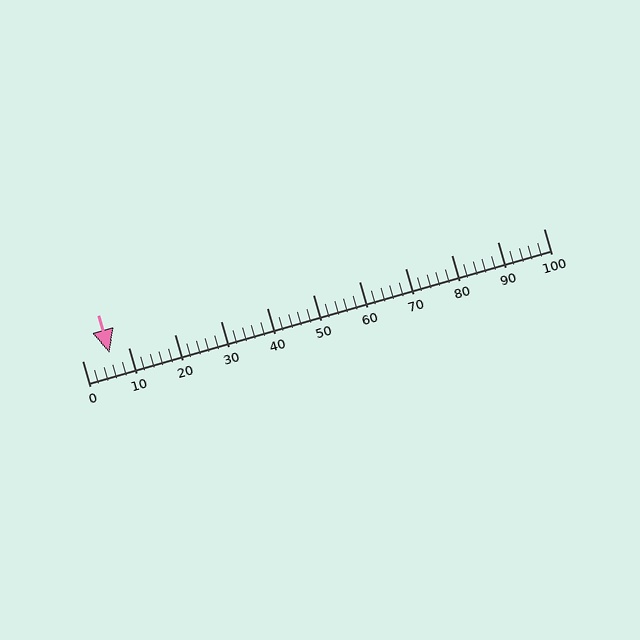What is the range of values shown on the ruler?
The ruler shows values from 0 to 100.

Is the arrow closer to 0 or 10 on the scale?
The arrow is closer to 10.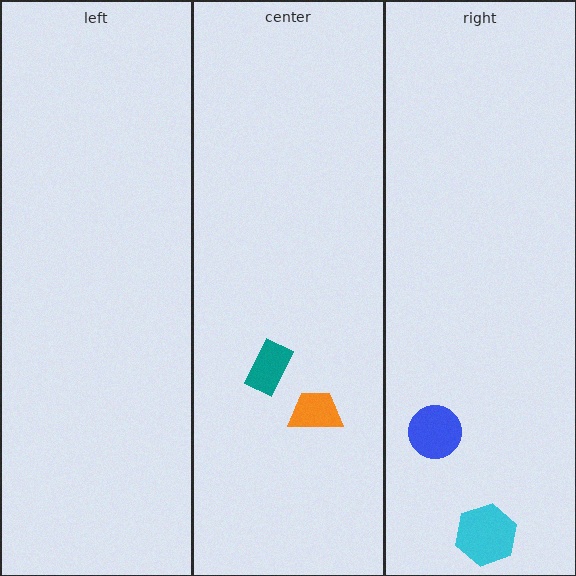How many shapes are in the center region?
2.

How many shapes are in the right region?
2.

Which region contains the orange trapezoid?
The center region.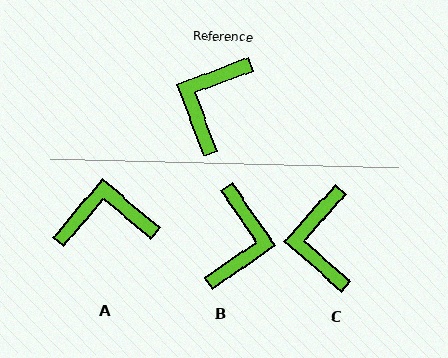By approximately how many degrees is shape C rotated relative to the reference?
Approximately 28 degrees counter-clockwise.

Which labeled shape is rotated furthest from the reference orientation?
B, about 166 degrees away.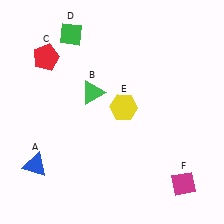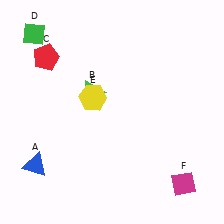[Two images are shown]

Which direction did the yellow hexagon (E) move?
The yellow hexagon (E) moved left.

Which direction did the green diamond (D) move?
The green diamond (D) moved left.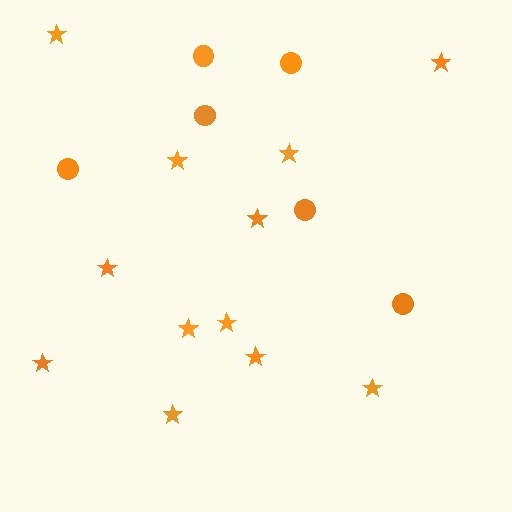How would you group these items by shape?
There are 2 groups: one group of circles (6) and one group of stars (12).